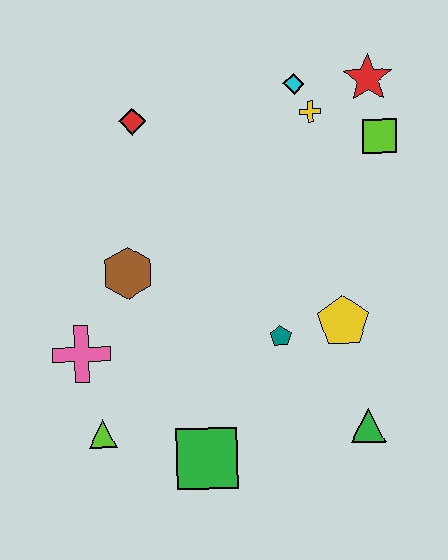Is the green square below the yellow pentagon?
Yes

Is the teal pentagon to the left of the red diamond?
No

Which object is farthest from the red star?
The lime triangle is farthest from the red star.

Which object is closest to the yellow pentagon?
The teal pentagon is closest to the yellow pentagon.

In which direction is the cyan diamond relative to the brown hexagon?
The cyan diamond is above the brown hexagon.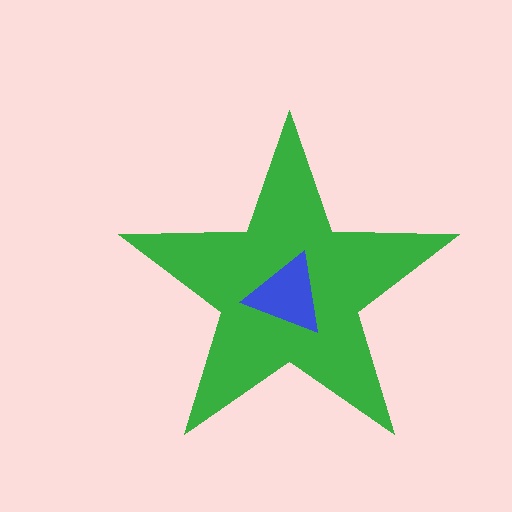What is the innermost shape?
The blue triangle.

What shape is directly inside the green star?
The blue triangle.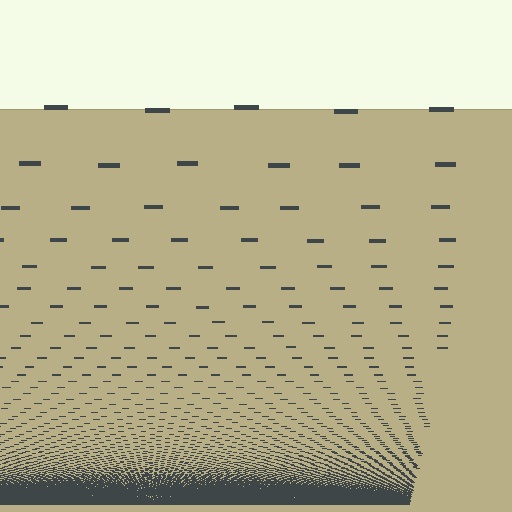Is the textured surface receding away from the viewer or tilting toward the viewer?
The surface appears to tilt toward the viewer. Texture elements get larger and sparser toward the top.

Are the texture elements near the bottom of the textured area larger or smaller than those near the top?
Smaller. The gradient is inverted — elements near the bottom are smaller and denser.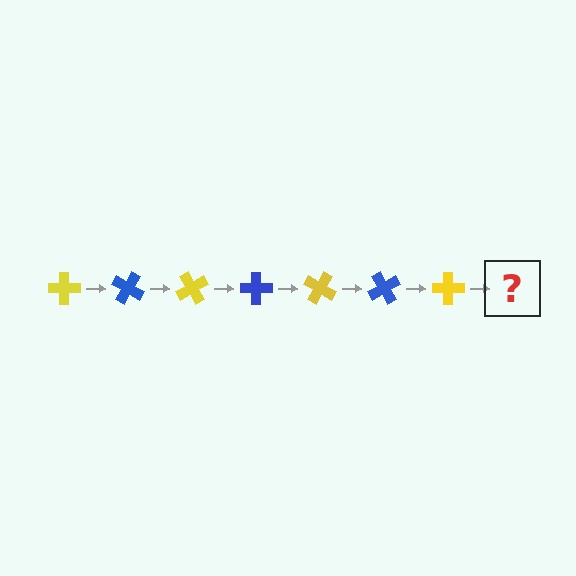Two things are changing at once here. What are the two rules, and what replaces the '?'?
The two rules are that it rotates 30 degrees each step and the color cycles through yellow and blue. The '?' should be a blue cross, rotated 210 degrees from the start.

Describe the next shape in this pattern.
It should be a blue cross, rotated 210 degrees from the start.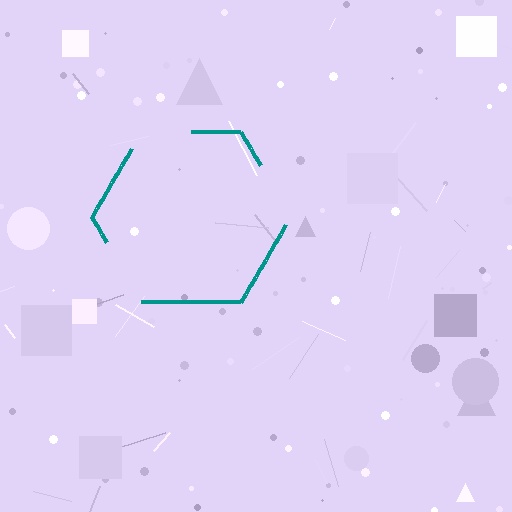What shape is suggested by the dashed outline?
The dashed outline suggests a hexagon.